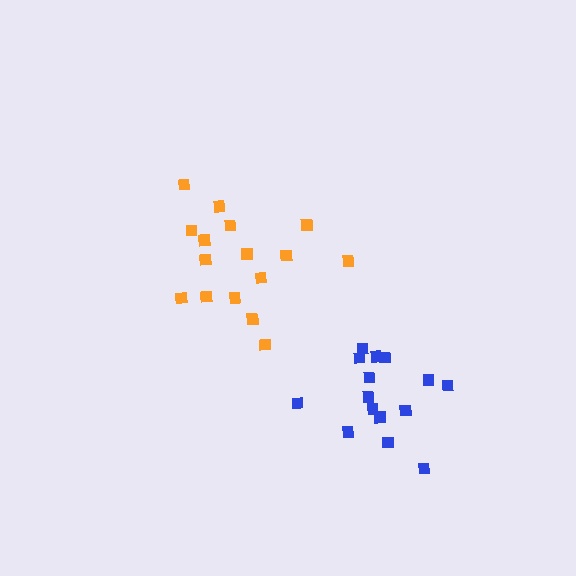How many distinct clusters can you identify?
There are 2 distinct clusters.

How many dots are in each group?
Group 1: 17 dots, Group 2: 15 dots (32 total).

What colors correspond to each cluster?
The clusters are colored: orange, blue.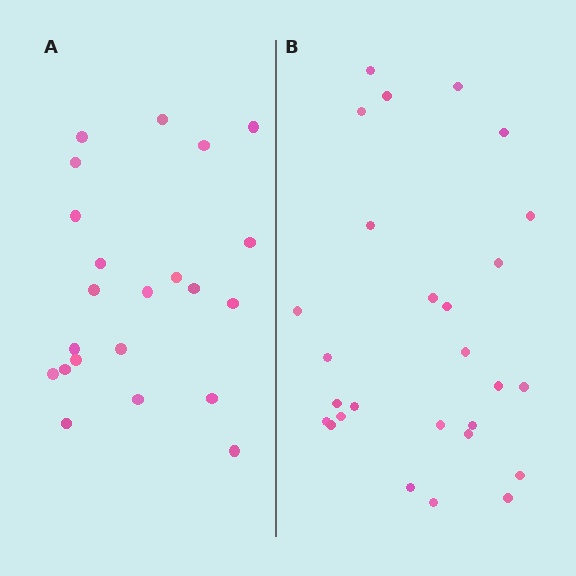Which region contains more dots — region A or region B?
Region B (the right region) has more dots.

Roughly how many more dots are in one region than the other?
Region B has about 5 more dots than region A.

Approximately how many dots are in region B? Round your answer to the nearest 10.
About 30 dots. (The exact count is 27, which rounds to 30.)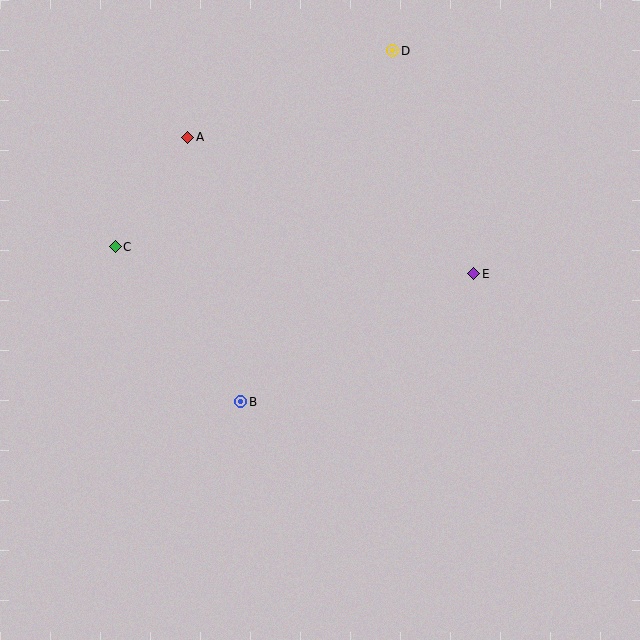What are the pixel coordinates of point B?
Point B is at (241, 402).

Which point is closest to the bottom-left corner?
Point B is closest to the bottom-left corner.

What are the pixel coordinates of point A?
Point A is at (188, 137).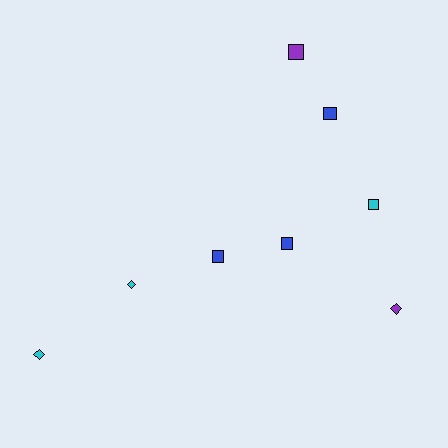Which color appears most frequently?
Blue, with 3 objects.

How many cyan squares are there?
There is 1 cyan square.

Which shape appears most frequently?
Square, with 5 objects.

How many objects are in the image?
There are 8 objects.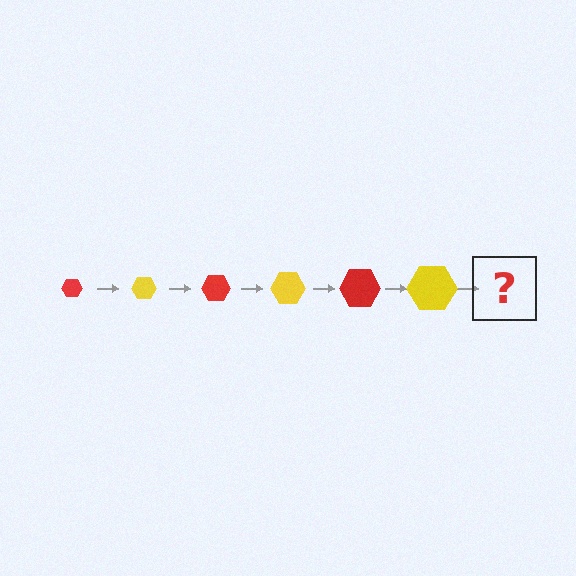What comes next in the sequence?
The next element should be a red hexagon, larger than the previous one.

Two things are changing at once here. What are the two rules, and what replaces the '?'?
The two rules are that the hexagon grows larger each step and the color cycles through red and yellow. The '?' should be a red hexagon, larger than the previous one.